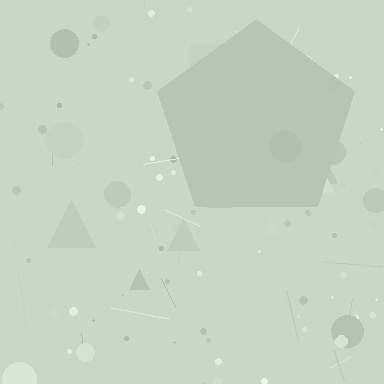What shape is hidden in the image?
A pentagon is hidden in the image.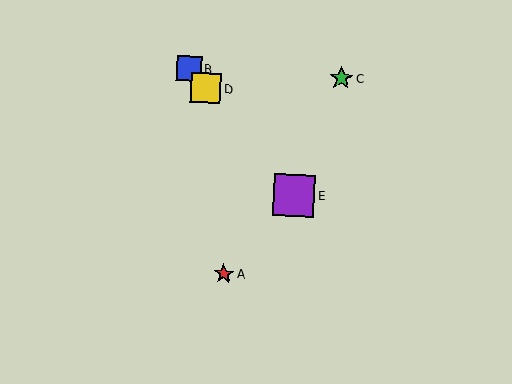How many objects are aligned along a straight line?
3 objects (B, D, E) are aligned along a straight line.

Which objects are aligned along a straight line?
Objects B, D, E are aligned along a straight line.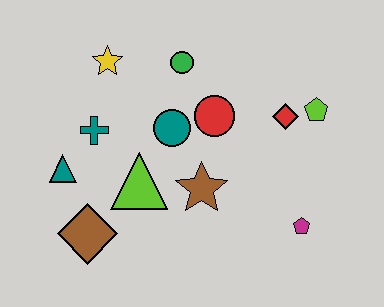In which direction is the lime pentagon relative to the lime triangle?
The lime pentagon is to the right of the lime triangle.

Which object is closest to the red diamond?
The lime pentagon is closest to the red diamond.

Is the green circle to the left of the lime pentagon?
Yes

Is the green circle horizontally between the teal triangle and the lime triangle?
No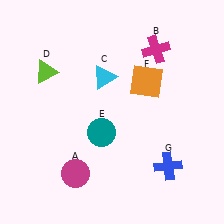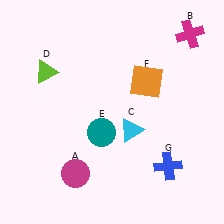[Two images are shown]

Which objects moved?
The objects that moved are: the magenta cross (B), the cyan triangle (C).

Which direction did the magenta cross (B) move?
The magenta cross (B) moved right.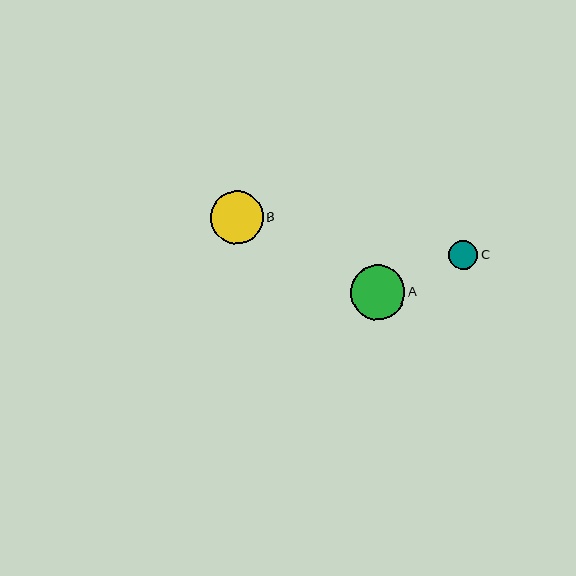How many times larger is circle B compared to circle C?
Circle B is approximately 1.8 times the size of circle C.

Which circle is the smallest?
Circle C is the smallest with a size of approximately 29 pixels.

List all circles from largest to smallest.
From largest to smallest: A, B, C.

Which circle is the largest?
Circle A is the largest with a size of approximately 55 pixels.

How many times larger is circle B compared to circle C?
Circle B is approximately 1.8 times the size of circle C.